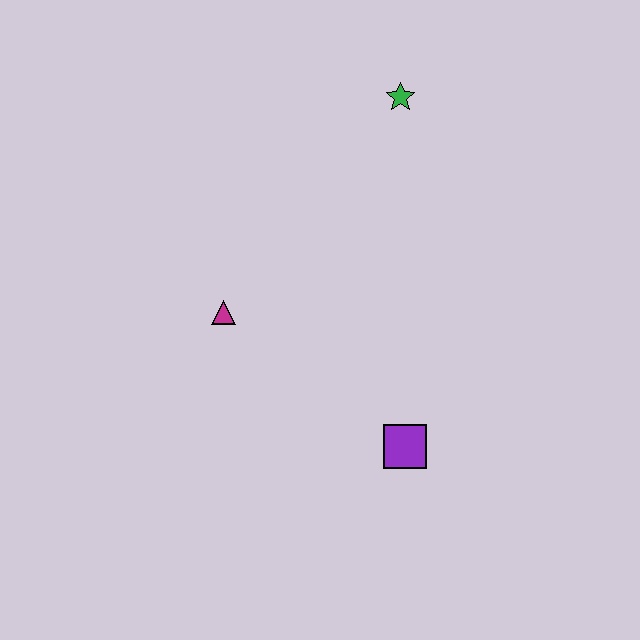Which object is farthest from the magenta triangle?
The green star is farthest from the magenta triangle.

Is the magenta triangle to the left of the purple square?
Yes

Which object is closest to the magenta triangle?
The purple square is closest to the magenta triangle.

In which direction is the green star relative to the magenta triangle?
The green star is above the magenta triangle.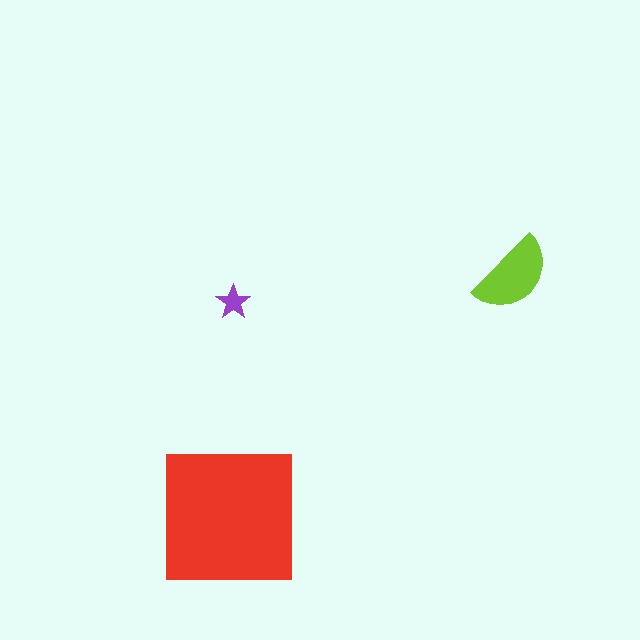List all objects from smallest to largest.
The purple star, the lime semicircle, the red square.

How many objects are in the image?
There are 3 objects in the image.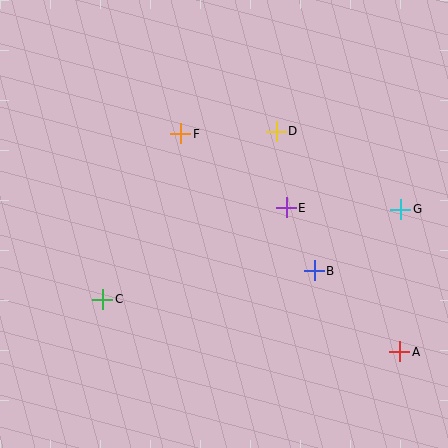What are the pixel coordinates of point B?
Point B is at (314, 271).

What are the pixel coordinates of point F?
Point F is at (181, 134).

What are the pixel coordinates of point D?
Point D is at (276, 131).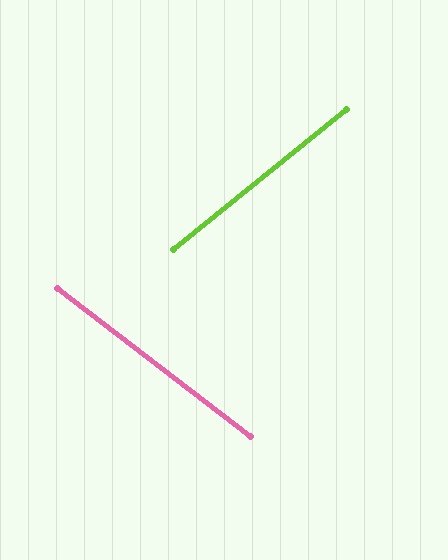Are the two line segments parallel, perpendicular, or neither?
Neither parallel nor perpendicular — they differ by about 77°.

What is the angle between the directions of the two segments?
Approximately 77 degrees.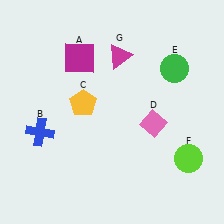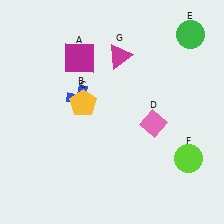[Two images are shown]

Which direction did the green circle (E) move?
The green circle (E) moved up.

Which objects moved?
The objects that moved are: the blue cross (B), the green circle (E).